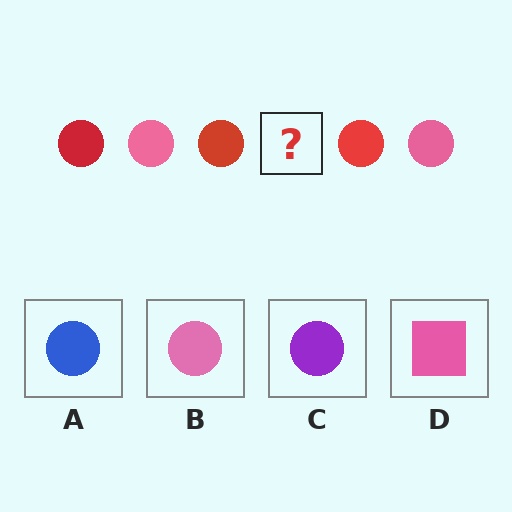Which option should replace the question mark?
Option B.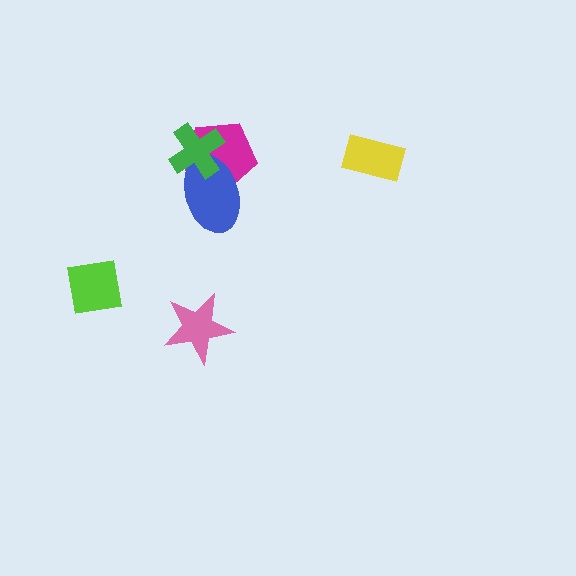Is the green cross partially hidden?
No, no other shape covers it.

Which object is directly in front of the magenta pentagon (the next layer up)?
The blue ellipse is directly in front of the magenta pentagon.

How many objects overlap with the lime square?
0 objects overlap with the lime square.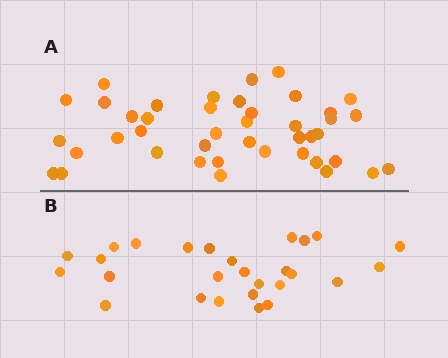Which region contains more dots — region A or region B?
Region A (the top region) has more dots.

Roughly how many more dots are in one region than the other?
Region A has approximately 15 more dots than region B.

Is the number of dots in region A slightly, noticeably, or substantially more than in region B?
Region A has substantially more. The ratio is roughly 1.6 to 1.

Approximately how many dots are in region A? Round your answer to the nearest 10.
About 40 dots. (The exact count is 42, which rounds to 40.)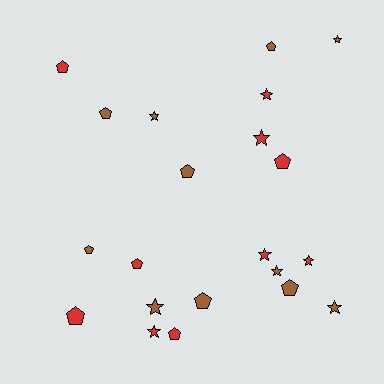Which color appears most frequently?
Brown, with 11 objects.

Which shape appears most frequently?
Pentagon, with 11 objects.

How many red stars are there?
There are 5 red stars.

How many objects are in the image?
There are 21 objects.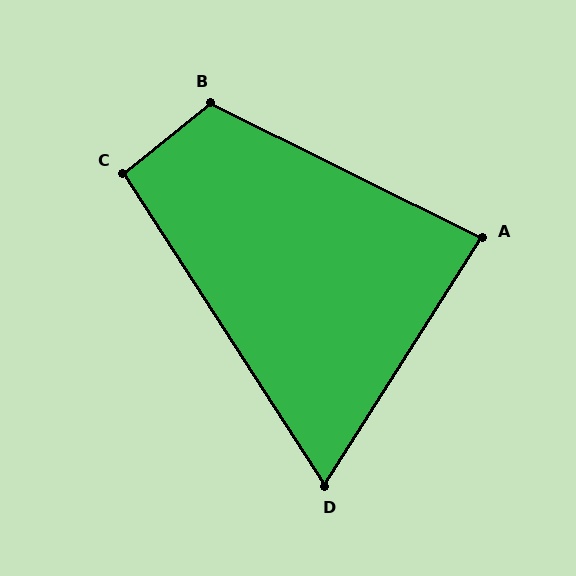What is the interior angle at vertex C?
Approximately 96 degrees (obtuse).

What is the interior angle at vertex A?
Approximately 84 degrees (acute).